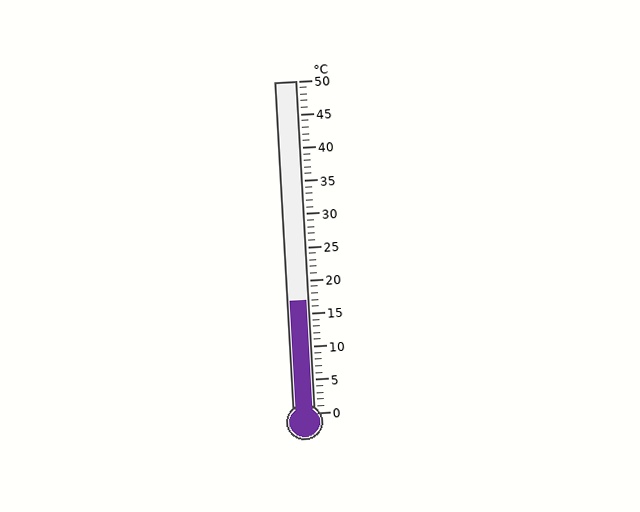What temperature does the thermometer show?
The thermometer shows approximately 17°C.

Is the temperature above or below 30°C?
The temperature is below 30°C.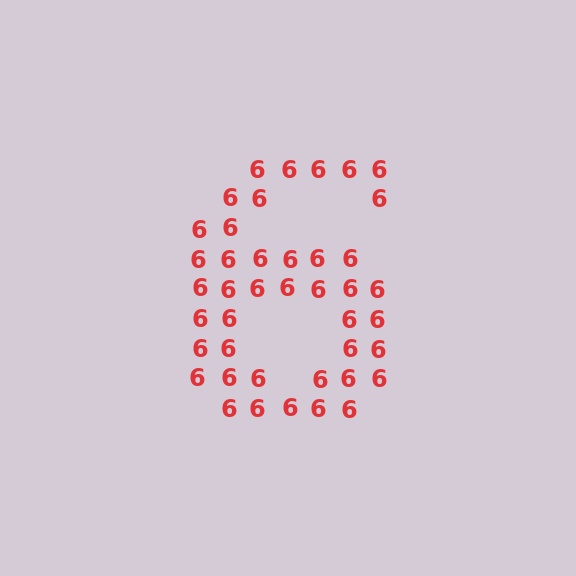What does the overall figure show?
The overall figure shows the digit 6.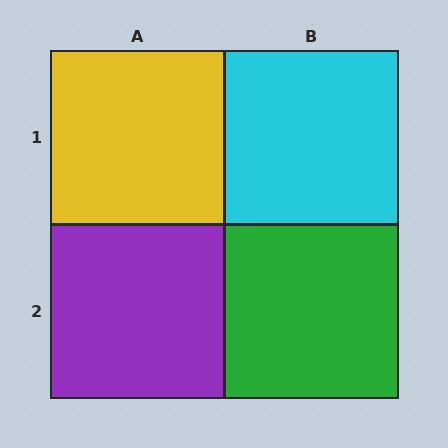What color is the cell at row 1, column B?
Cyan.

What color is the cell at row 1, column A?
Yellow.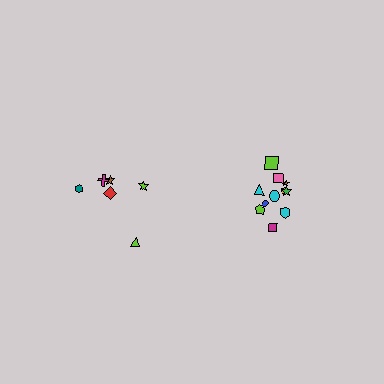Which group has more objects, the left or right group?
The right group.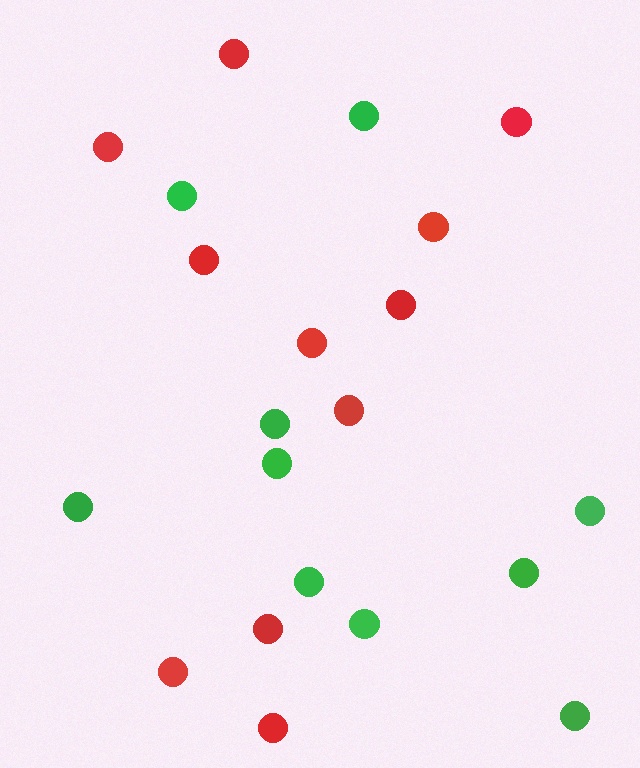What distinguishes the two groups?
There are 2 groups: one group of green circles (10) and one group of red circles (11).